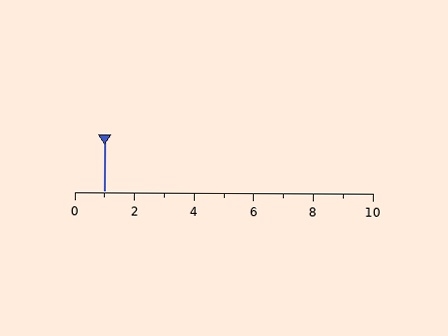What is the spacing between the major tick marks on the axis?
The major ticks are spaced 2 apart.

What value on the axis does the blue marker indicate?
The marker indicates approximately 1.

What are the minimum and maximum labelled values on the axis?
The axis runs from 0 to 10.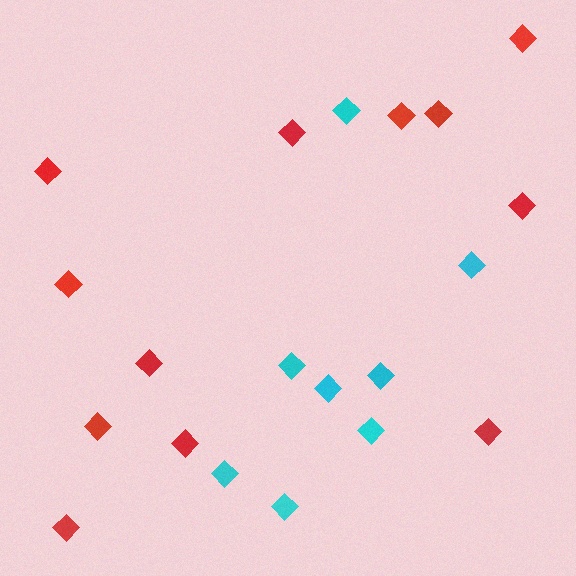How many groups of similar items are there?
There are 2 groups: one group of cyan diamonds (8) and one group of red diamonds (12).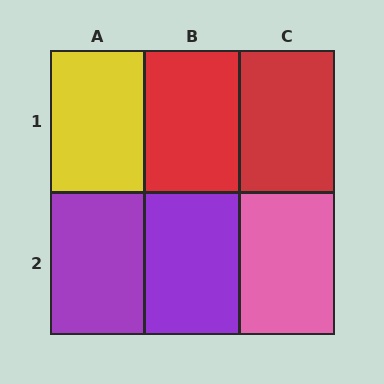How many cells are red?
2 cells are red.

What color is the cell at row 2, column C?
Pink.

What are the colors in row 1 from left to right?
Yellow, red, red.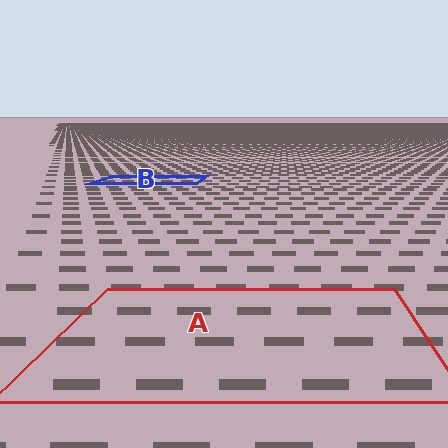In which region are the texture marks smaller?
The texture marks are smaller in region B, because it is farther away.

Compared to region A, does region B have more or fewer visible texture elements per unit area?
Region B has more texture elements per unit area — they are packed more densely because it is farther away.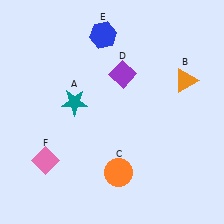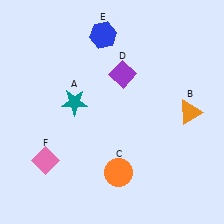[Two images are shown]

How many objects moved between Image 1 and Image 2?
1 object moved between the two images.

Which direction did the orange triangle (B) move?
The orange triangle (B) moved down.